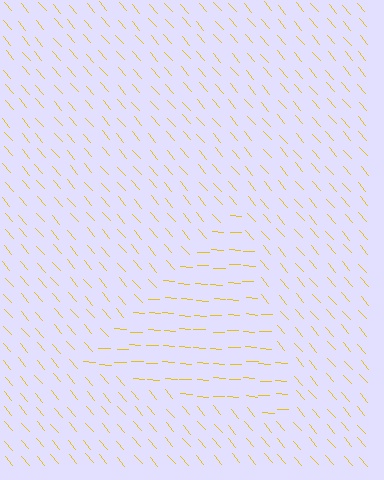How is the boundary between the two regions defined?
The boundary is defined purely by a change in line orientation (approximately 45 degrees difference). All lines are the same color and thickness.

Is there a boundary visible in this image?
Yes, there is a texture boundary formed by a change in line orientation.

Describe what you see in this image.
The image is filled with small yellow line segments. A triangle region in the image has lines oriented differently from the surrounding lines, creating a visible texture boundary.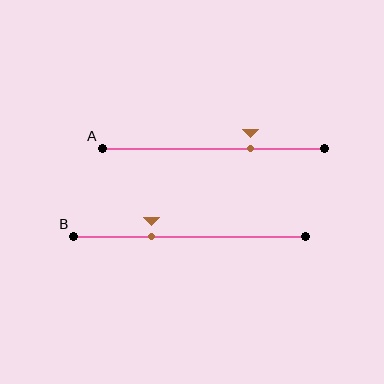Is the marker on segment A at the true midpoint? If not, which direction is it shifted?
No, the marker on segment A is shifted to the right by about 17% of the segment length.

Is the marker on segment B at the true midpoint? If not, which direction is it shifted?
No, the marker on segment B is shifted to the left by about 17% of the segment length.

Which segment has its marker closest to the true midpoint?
Segment B has its marker closest to the true midpoint.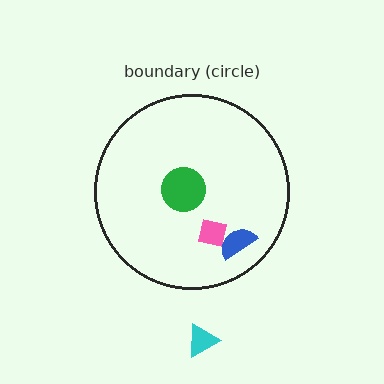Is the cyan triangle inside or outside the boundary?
Outside.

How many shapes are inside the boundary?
3 inside, 1 outside.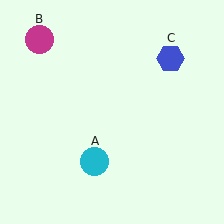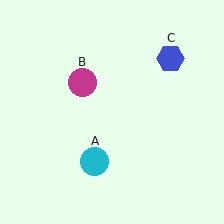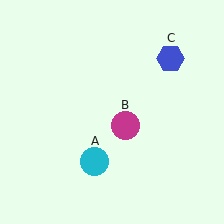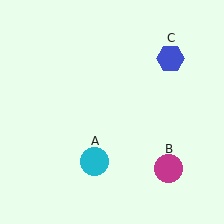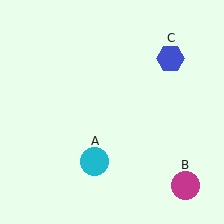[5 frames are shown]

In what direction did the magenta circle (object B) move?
The magenta circle (object B) moved down and to the right.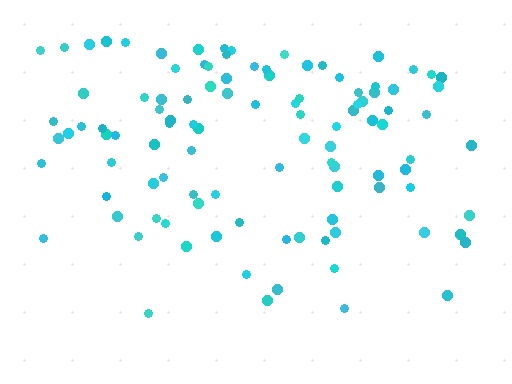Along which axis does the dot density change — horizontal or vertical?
Vertical.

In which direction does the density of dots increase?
From bottom to top, with the top side densest.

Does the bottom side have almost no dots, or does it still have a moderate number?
Still a moderate number, just noticeably fewer than the top.